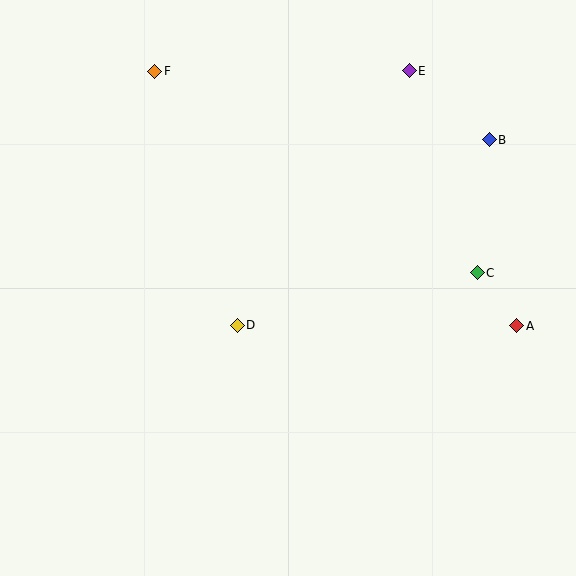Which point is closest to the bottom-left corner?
Point D is closest to the bottom-left corner.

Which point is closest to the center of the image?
Point D at (237, 325) is closest to the center.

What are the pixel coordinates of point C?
Point C is at (477, 273).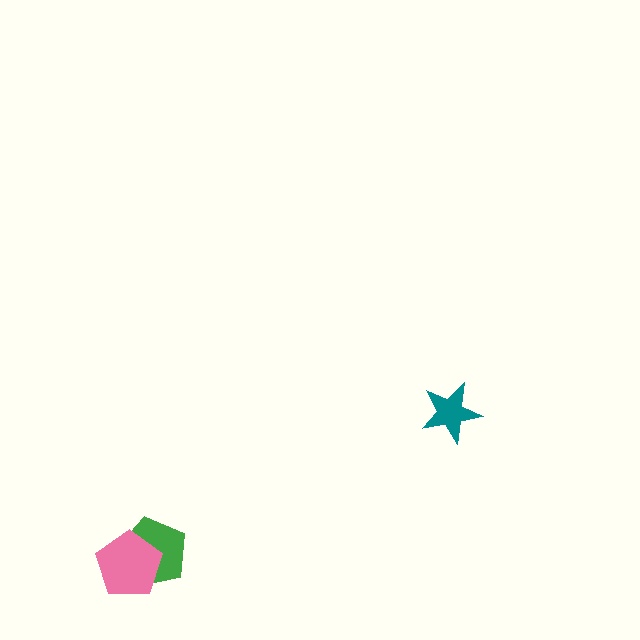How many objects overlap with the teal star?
0 objects overlap with the teal star.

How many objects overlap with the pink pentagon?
1 object overlaps with the pink pentagon.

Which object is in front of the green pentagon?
The pink pentagon is in front of the green pentagon.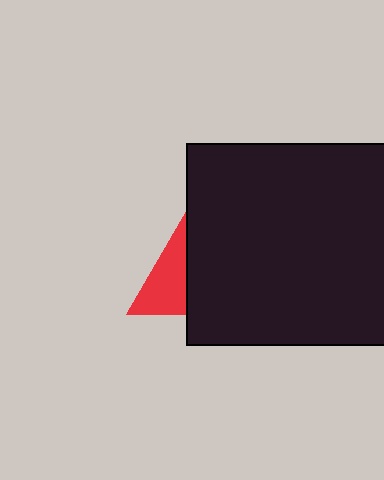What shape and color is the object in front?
The object in front is a black square.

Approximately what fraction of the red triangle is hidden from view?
Roughly 53% of the red triangle is hidden behind the black square.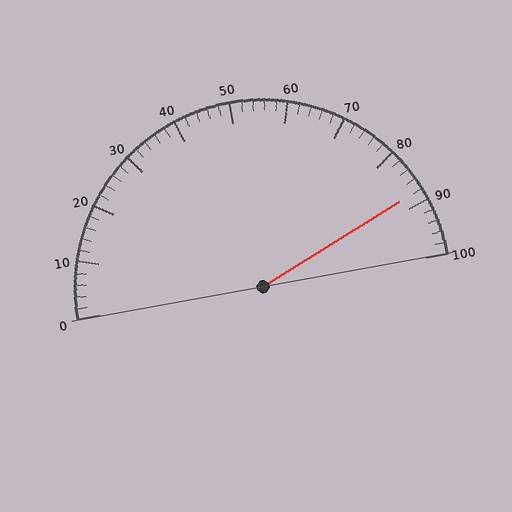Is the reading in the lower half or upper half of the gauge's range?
The reading is in the upper half of the range (0 to 100).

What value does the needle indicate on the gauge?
The needle indicates approximately 88.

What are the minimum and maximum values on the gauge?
The gauge ranges from 0 to 100.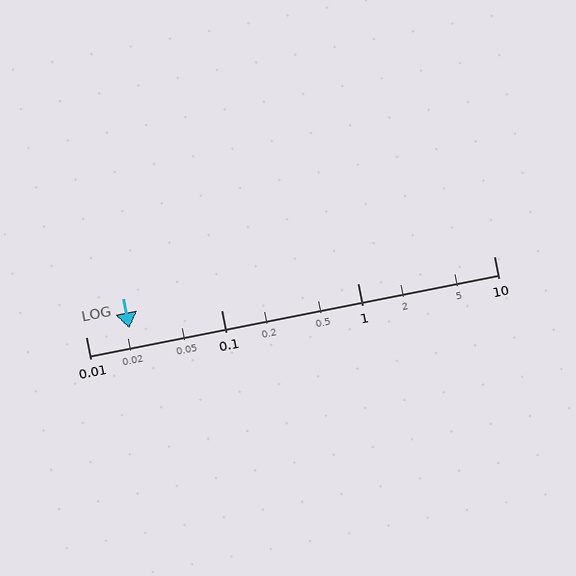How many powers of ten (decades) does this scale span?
The scale spans 3 decades, from 0.01 to 10.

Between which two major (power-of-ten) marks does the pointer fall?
The pointer is between 0.01 and 0.1.